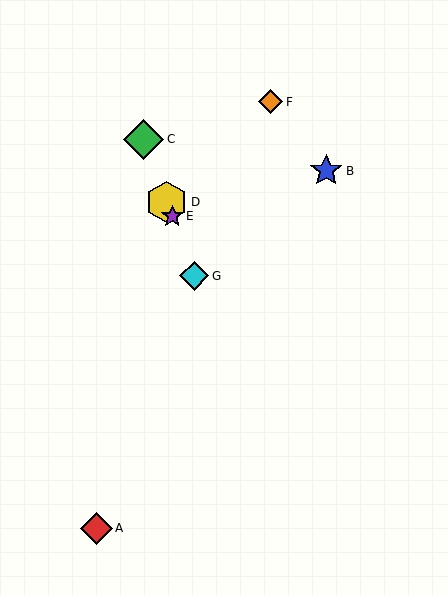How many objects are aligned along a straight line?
4 objects (C, D, E, G) are aligned along a straight line.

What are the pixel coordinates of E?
Object E is at (172, 216).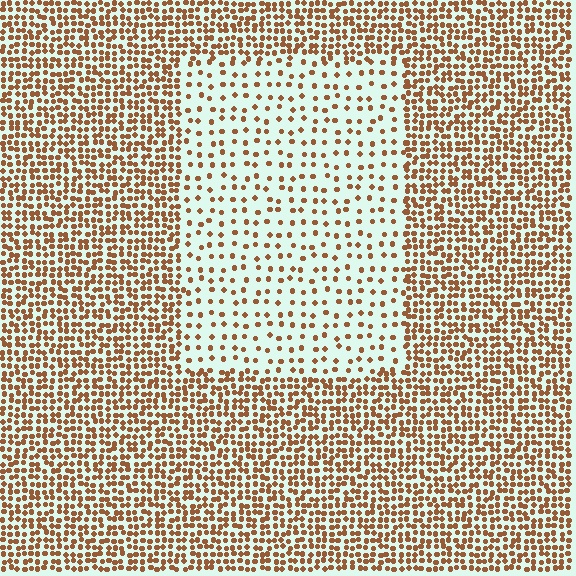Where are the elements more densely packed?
The elements are more densely packed outside the rectangle boundary.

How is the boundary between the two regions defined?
The boundary is defined by a change in element density (approximately 2.7x ratio). All elements are the same color, size, and shape.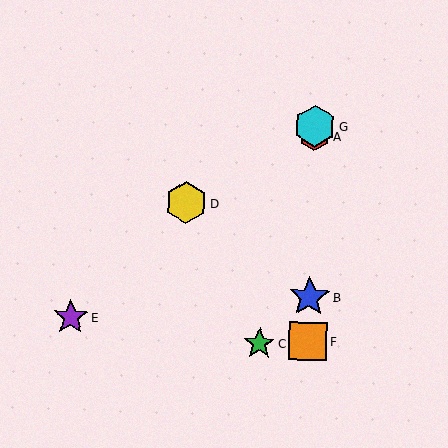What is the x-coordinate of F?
Object F is at x≈308.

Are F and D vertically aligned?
No, F is at x≈308 and D is at x≈186.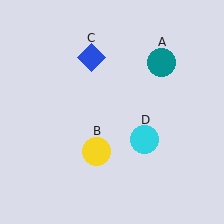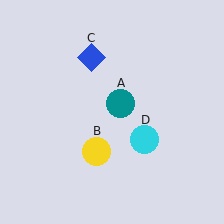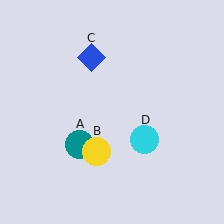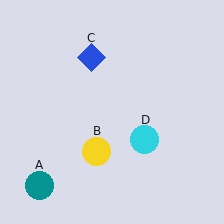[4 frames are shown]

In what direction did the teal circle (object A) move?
The teal circle (object A) moved down and to the left.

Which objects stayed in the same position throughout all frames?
Yellow circle (object B) and blue diamond (object C) and cyan circle (object D) remained stationary.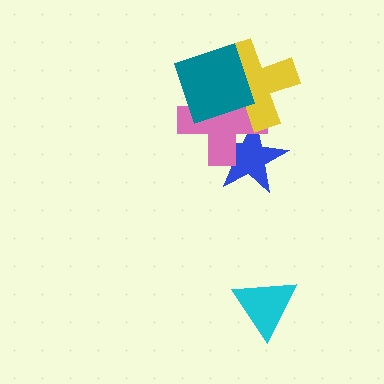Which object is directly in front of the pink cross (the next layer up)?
The yellow cross is directly in front of the pink cross.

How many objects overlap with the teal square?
2 objects overlap with the teal square.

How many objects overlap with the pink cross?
3 objects overlap with the pink cross.